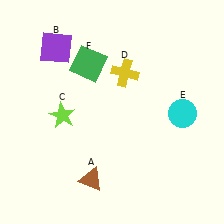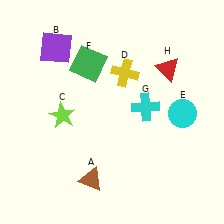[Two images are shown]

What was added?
A cyan cross (G), a red triangle (H) were added in Image 2.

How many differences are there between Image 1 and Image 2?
There are 2 differences between the two images.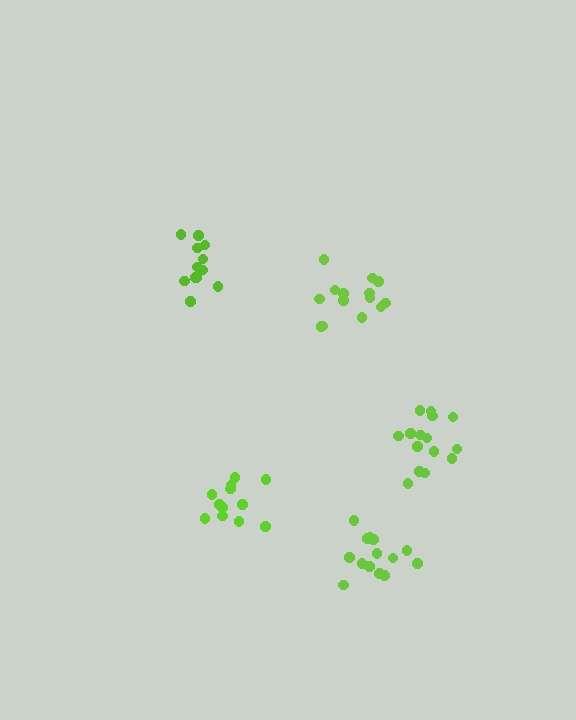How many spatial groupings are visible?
There are 5 spatial groupings.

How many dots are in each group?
Group 1: 15 dots, Group 2: 14 dots, Group 3: 12 dots, Group 4: 14 dots, Group 5: 12 dots (67 total).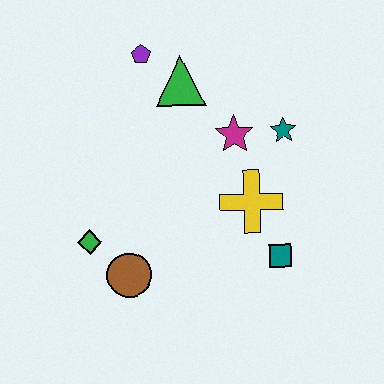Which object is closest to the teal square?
The yellow cross is closest to the teal square.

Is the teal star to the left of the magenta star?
No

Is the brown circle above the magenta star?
No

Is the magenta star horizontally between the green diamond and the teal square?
Yes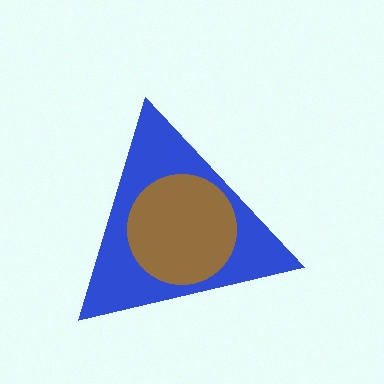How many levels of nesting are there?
2.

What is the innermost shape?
The brown circle.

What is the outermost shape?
The blue triangle.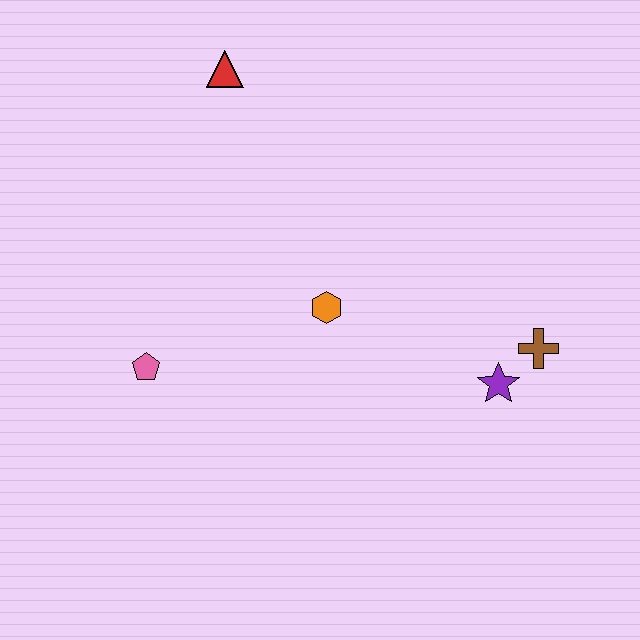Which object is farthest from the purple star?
The red triangle is farthest from the purple star.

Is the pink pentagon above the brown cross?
No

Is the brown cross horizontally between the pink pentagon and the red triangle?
No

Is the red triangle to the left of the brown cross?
Yes